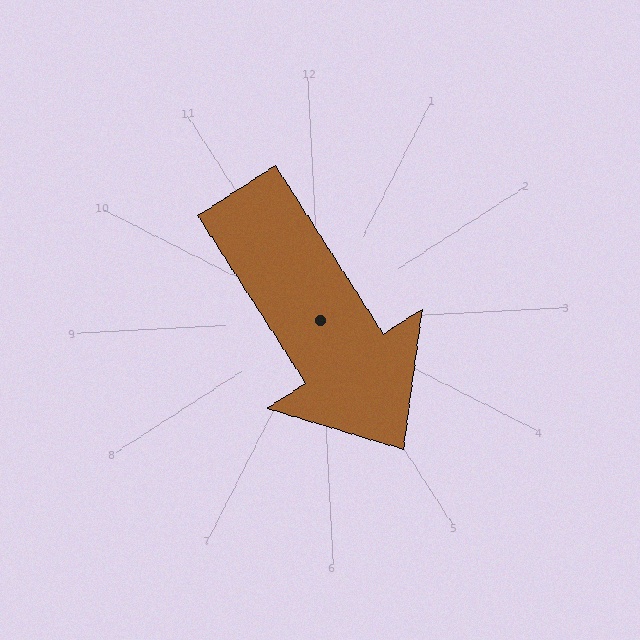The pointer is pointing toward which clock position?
Roughly 5 o'clock.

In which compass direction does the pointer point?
Southeast.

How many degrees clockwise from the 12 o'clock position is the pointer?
Approximately 150 degrees.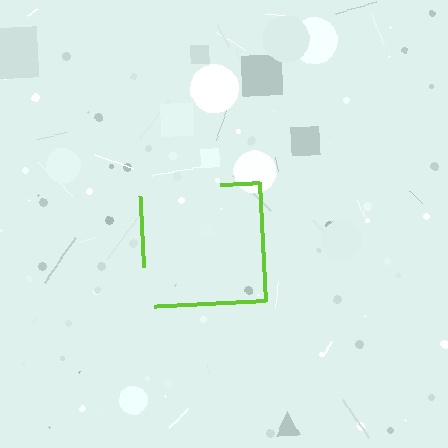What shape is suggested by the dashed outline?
The dashed outline suggests a square.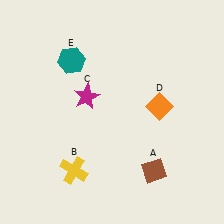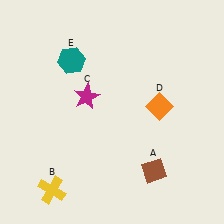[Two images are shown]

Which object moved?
The yellow cross (B) moved left.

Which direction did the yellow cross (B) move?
The yellow cross (B) moved left.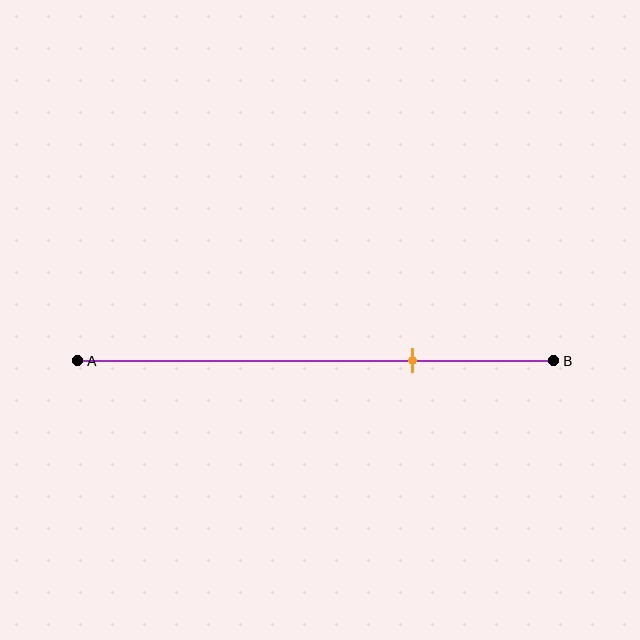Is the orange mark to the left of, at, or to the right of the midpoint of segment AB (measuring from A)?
The orange mark is to the right of the midpoint of segment AB.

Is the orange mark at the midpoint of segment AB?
No, the mark is at about 70% from A, not at the 50% midpoint.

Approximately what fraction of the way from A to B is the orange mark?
The orange mark is approximately 70% of the way from A to B.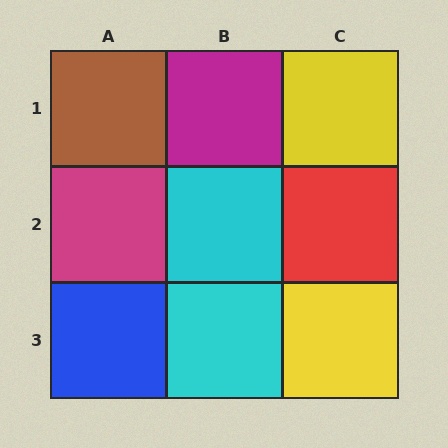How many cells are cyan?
2 cells are cyan.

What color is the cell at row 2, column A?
Magenta.